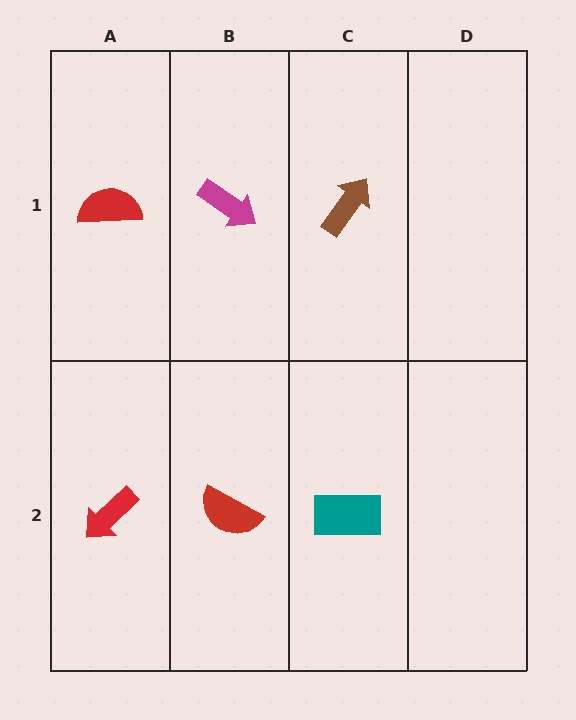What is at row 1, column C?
A brown arrow.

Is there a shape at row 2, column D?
No, that cell is empty.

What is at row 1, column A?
A red semicircle.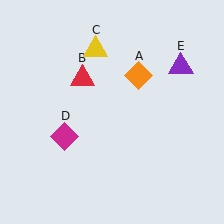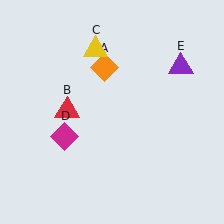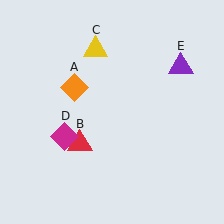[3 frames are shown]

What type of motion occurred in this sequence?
The orange diamond (object A), red triangle (object B) rotated counterclockwise around the center of the scene.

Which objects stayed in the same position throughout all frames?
Yellow triangle (object C) and magenta diamond (object D) and purple triangle (object E) remained stationary.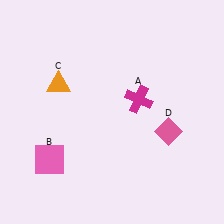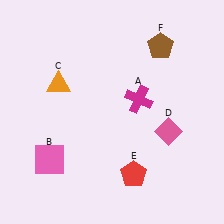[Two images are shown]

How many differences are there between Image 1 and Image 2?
There are 2 differences between the two images.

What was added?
A red pentagon (E), a brown pentagon (F) were added in Image 2.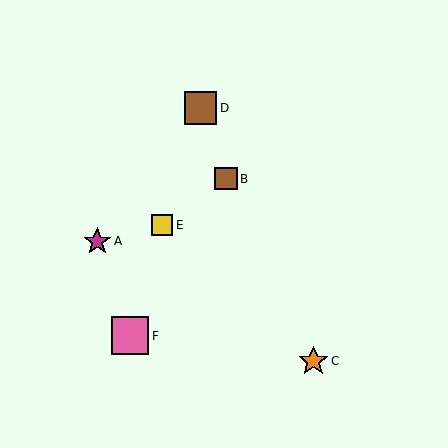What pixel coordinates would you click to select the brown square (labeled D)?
Click at (200, 108) to select the brown square D.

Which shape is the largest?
The pink square (labeled F) is the largest.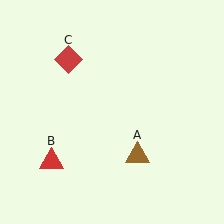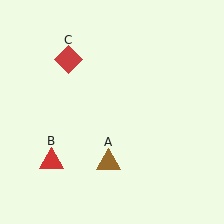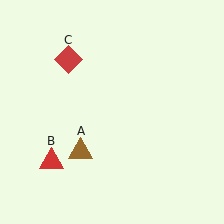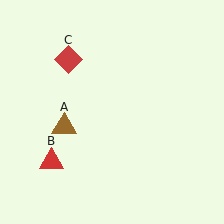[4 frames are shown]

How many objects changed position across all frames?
1 object changed position: brown triangle (object A).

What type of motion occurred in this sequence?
The brown triangle (object A) rotated clockwise around the center of the scene.